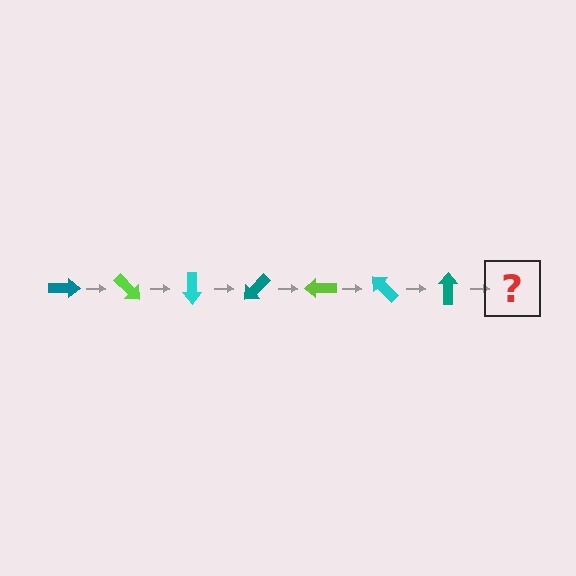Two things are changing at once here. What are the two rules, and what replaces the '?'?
The two rules are that it rotates 45 degrees each step and the color cycles through teal, lime, and cyan. The '?' should be a lime arrow, rotated 315 degrees from the start.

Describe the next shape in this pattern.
It should be a lime arrow, rotated 315 degrees from the start.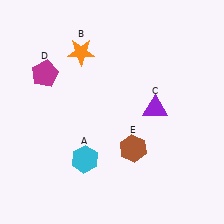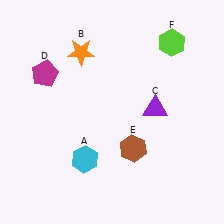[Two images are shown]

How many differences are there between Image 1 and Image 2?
There is 1 difference between the two images.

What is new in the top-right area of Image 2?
A lime hexagon (F) was added in the top-right area of Image 2.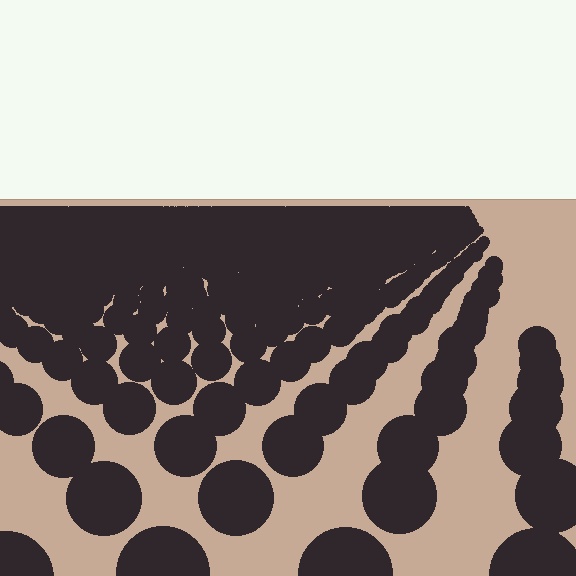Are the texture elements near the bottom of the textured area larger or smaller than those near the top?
Larger. Near the bottom, elements are closer to the viewer and appear at a bigger on-screen size.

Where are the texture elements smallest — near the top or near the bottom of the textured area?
Near the top.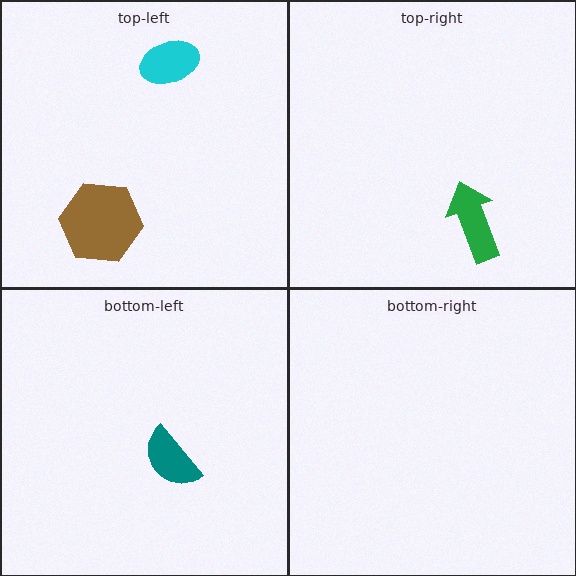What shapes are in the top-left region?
The brown hexagon, the cyan ellipse.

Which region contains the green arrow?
The top-right region.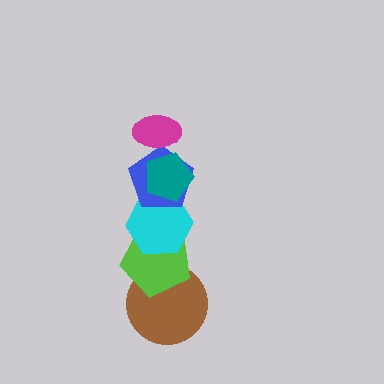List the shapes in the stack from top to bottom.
From top to bottom: the magenta ellipse, the teal pentagon, the blue pentagon, the cyan hexagon, the lime pentagon, the brown circle.